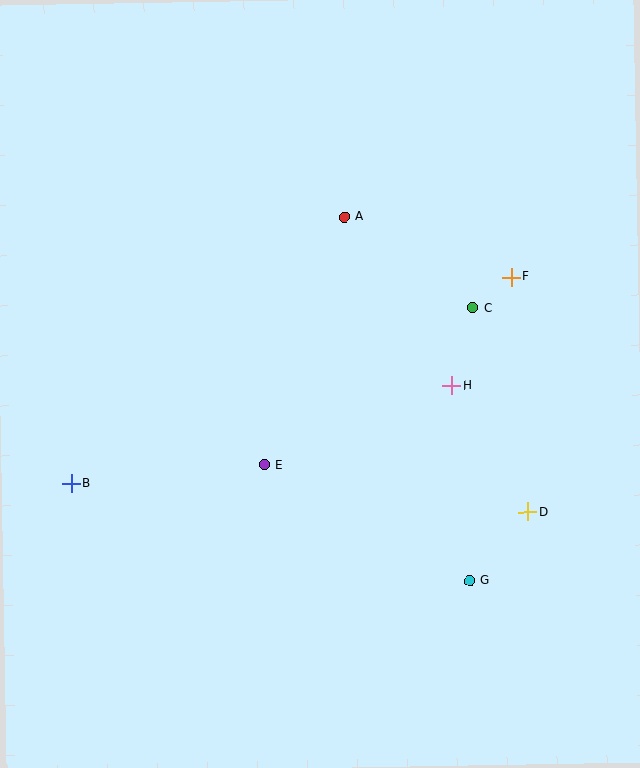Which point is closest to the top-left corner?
Point A is closest to the top-left corner.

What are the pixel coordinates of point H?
Point H is at (452, 386).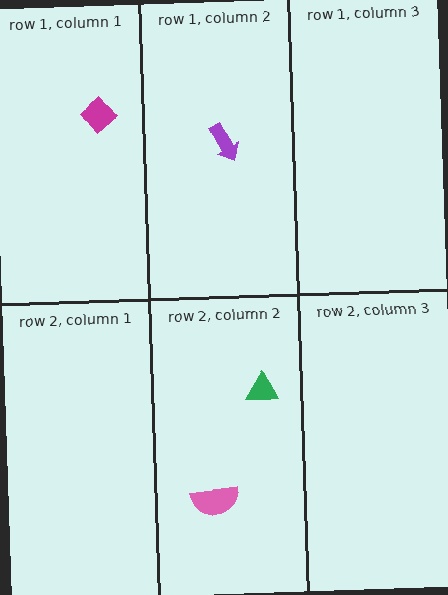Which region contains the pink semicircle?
The row 2, column 2 region.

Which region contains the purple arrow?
The row 1, column 2 region.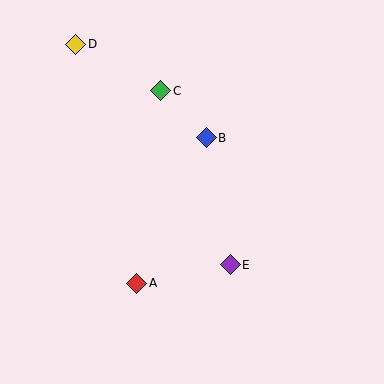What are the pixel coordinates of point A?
Point A is at (137, 283).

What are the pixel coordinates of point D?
Point D is at (76, 44).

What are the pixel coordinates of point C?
Point C is at (161, 91).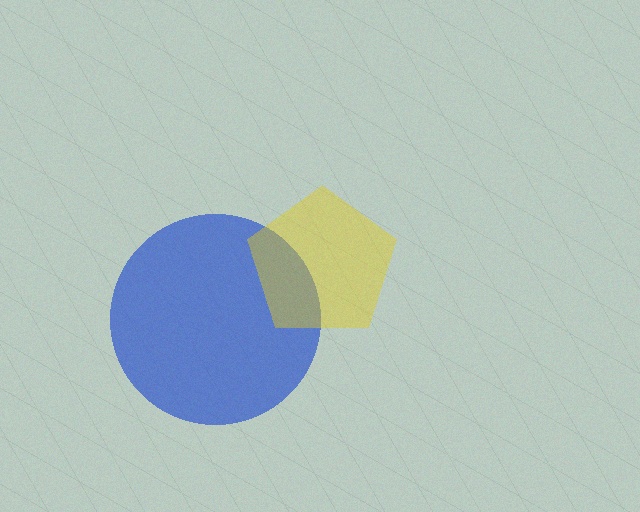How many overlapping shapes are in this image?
There are 2 overlapping shapes in the image.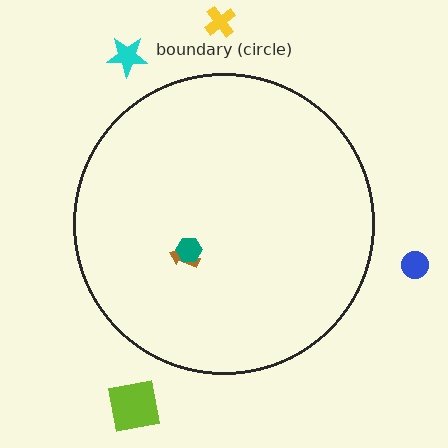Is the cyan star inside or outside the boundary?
Outside.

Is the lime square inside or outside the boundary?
Outside.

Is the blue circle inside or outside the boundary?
Outside.